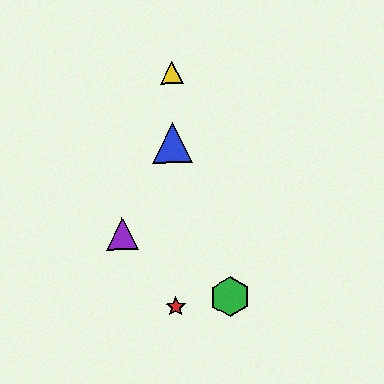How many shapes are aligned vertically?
3 shapes (the red star, the blue triangle, the yellow triangle) are aligned vertically.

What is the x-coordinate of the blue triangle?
The blue triangle is at x≈173.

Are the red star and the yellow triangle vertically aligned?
Yes, both are at x≈176.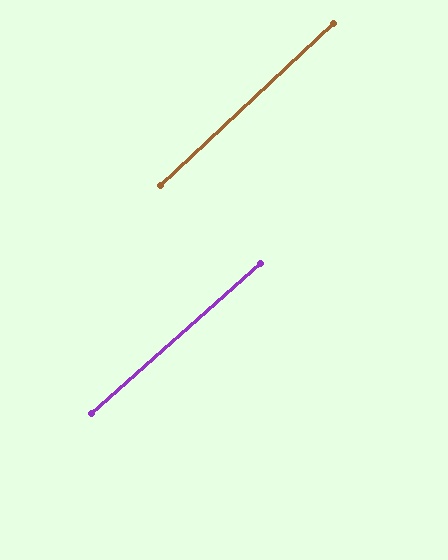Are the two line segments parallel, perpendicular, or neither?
Parallel — their directions differ by only 1.8°.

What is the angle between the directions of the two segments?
Approximately 2 degrees.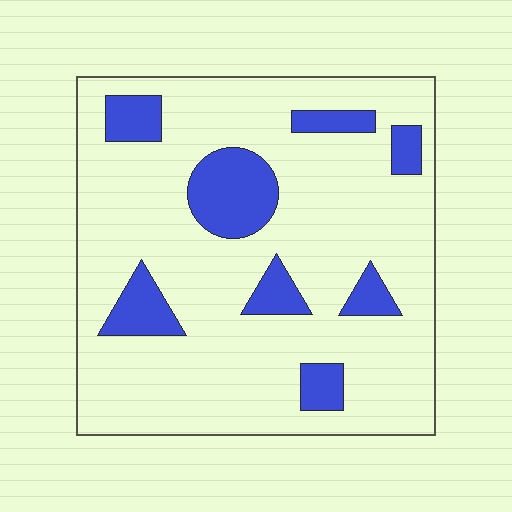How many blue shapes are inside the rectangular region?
8.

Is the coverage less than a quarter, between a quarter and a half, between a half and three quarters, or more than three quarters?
Less than a quarter.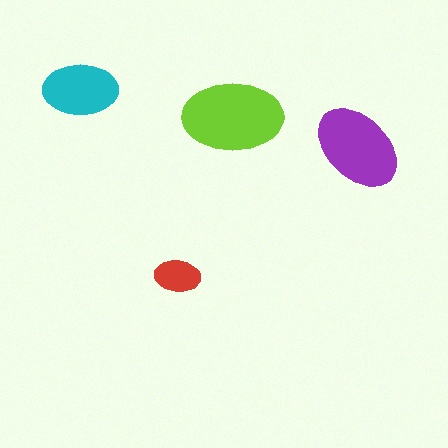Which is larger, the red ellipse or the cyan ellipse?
The cyan one.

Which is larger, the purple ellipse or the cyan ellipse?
The purple one.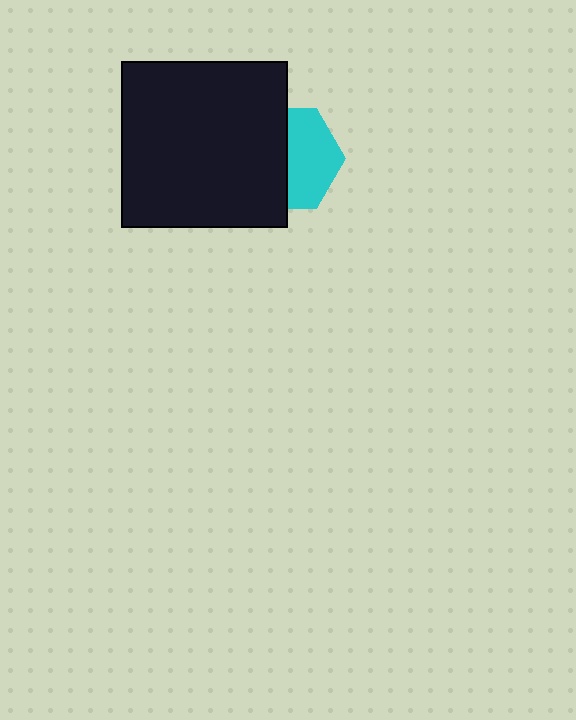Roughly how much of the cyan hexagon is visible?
About half of it is visible (roughly 51%).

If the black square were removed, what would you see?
You would see the complete cyan hexagon.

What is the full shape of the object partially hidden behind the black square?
The partially hidden object is a cyan hexagon.